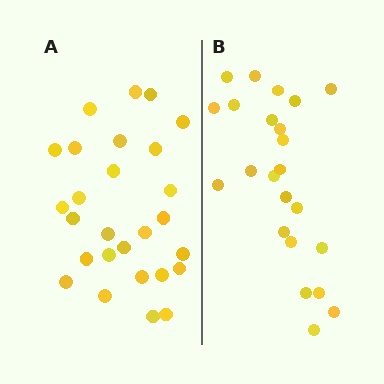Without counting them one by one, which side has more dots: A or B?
Region A (the left region) has more dots.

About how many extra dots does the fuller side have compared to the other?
Region A has about 4 more dots than region B.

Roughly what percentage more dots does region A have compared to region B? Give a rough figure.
About 15% more.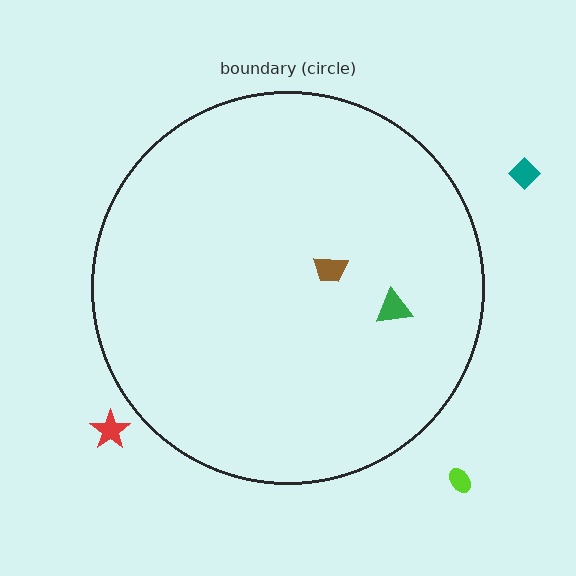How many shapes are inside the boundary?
2 inside, 3 outside.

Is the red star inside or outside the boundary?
Outside.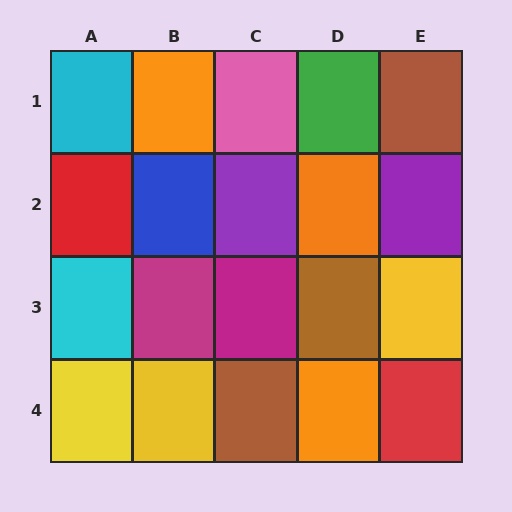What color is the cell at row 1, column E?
Brown.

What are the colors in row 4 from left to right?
Yellow, yellow, brown, orange, red.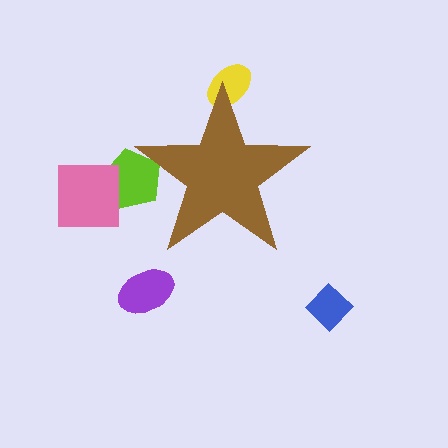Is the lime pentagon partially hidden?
Yes, the lime pentagon is partially hidden behind the brown star.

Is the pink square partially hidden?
No, the pink square is fully visible.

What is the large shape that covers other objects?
A brown star.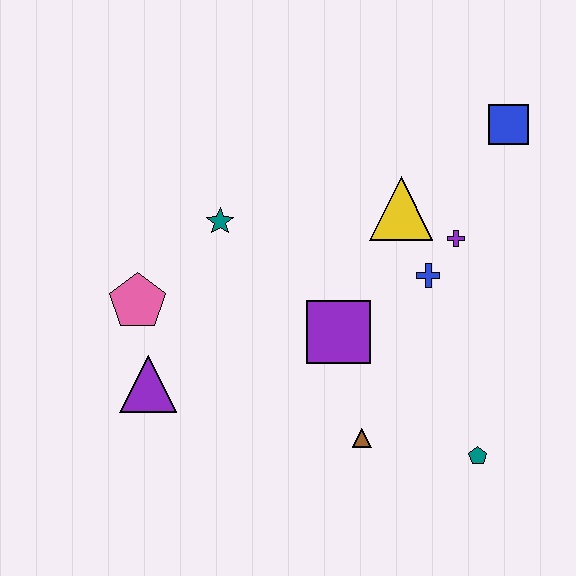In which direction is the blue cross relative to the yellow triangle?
The blue cross is below the yellow triangle.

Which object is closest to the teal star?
The pink pentagon is closest to the teal star.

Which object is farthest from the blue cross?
The purple triangle is farthest from the blue cross.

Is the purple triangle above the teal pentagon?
Yes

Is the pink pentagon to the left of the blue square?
Yes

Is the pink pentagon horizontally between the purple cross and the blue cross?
No